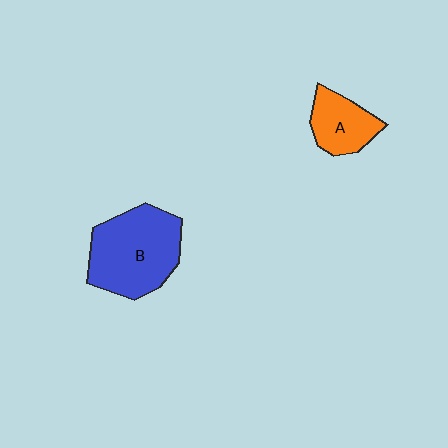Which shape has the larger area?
Shape B (blue).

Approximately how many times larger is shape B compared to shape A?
Approximately 2.0 times.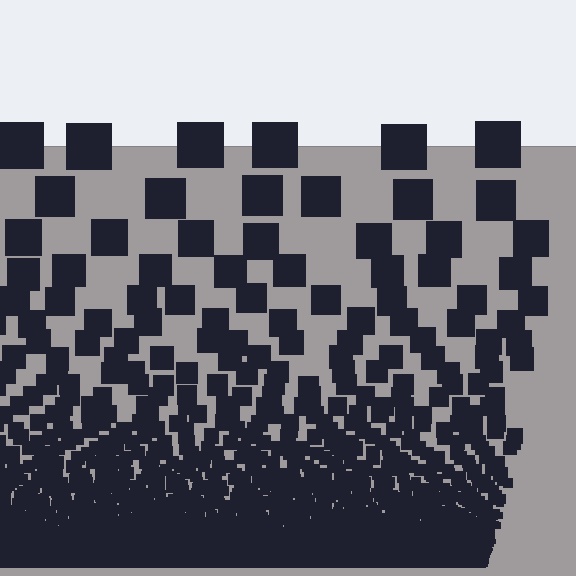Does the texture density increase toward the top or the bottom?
Density increases toward the bottom.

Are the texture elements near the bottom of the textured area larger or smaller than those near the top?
Smaller. The gradient is inverted — elements near the bottom are smaller and denser.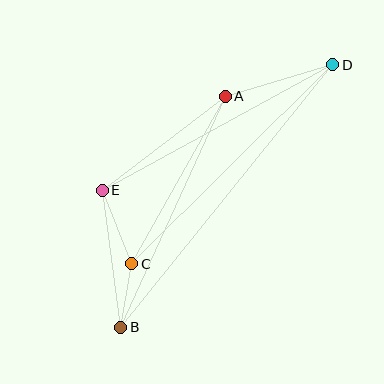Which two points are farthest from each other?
Points B and D are farthest from each other.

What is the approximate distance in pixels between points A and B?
The distance between A and B is approximately 253 pixels.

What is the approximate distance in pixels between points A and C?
The distance between A and C is approximately 192 pixels.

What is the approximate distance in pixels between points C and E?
The distance between C and E is approximately 79 pixels.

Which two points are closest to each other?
Points B and C are closest to each other.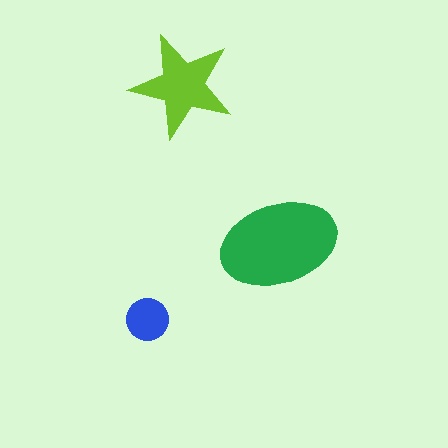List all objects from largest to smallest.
The green ellipse, the lime star, the blue circle.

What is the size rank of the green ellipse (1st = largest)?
1st.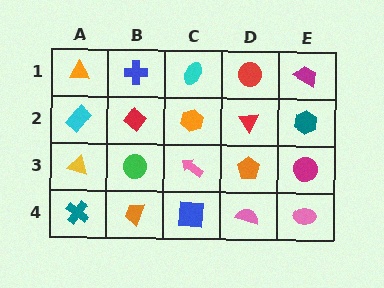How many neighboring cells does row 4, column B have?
3.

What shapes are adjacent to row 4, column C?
A pink arrow (row 3, column C), an orange trapezoid (row 4, column B), a pink semicircle (row 4, column D).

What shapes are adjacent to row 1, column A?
A cyan rectangle (row 2, column A), a blue cross (row 1, column B).